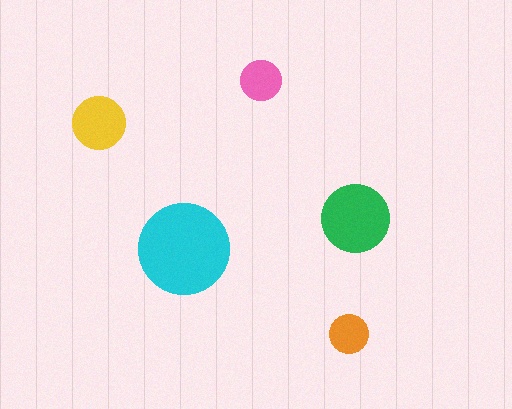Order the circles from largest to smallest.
the cyan one, the green one, the yellow one, the pink one, the orange one.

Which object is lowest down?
The orange circle is bottommost.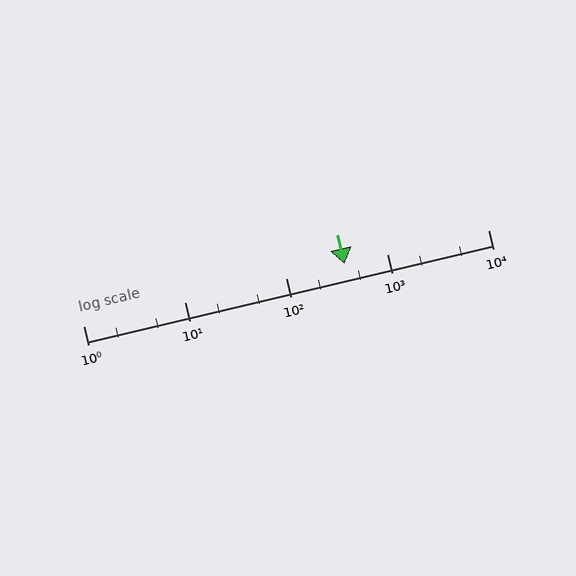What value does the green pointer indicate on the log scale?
The pointer indicates approximately 380.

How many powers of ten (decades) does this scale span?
The scale spans 4 decades, from 1 to 10000.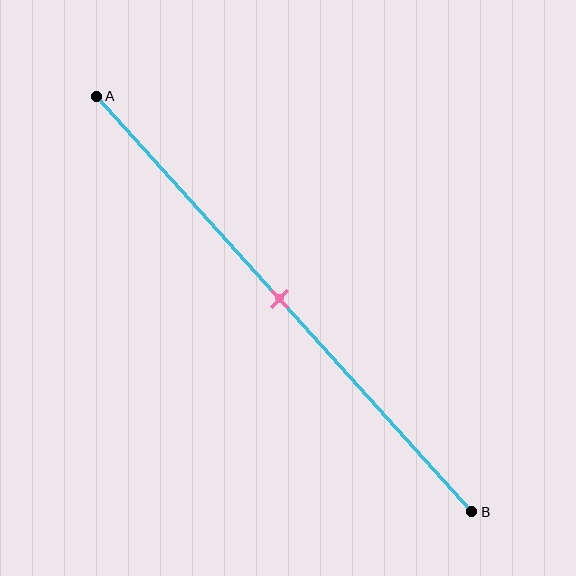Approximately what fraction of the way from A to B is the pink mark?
The pink mark is approximately 50% of the way from A to B.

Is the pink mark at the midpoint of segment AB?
Yes, the mark is approximately at the midpoint.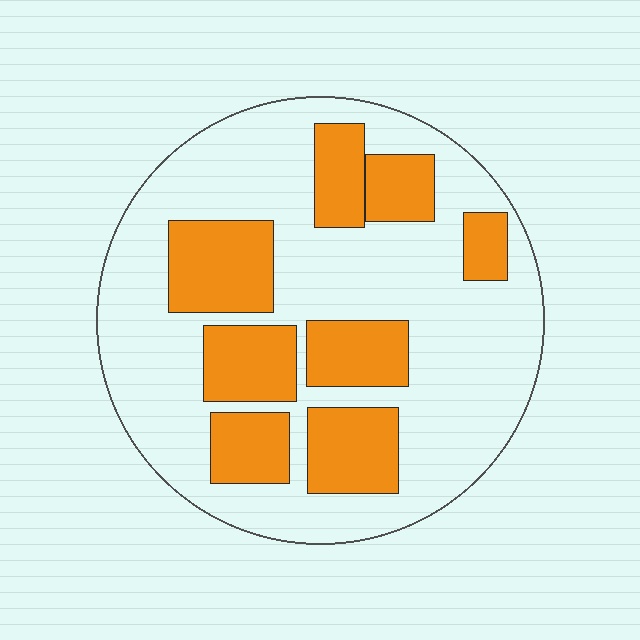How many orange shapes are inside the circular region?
8.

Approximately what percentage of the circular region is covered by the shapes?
Approximately 30%.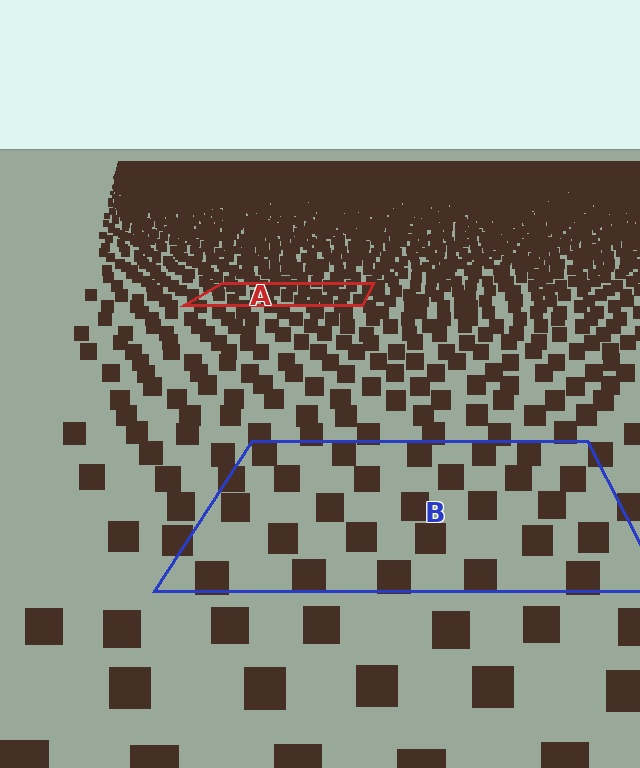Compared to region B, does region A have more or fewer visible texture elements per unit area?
Region A has more texture elements per unit area — they are packed more densely because it is farther away.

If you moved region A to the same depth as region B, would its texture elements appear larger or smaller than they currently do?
They would appear larger. At a closer depth, the same texture elements are projected at a bigger on-screen size.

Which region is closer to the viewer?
Region B is closer. The texture elements there are larger and more spread out.